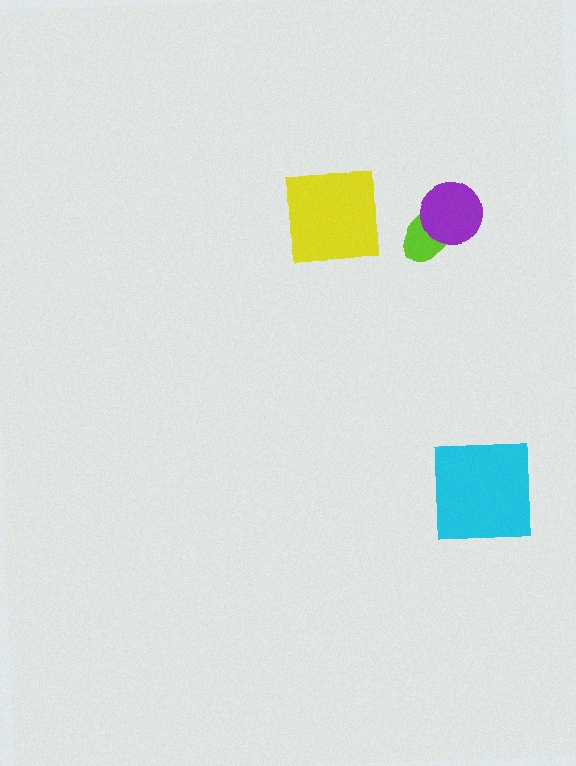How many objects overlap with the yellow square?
0 objects overlap with the yellow square.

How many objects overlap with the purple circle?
1 object overlaps with the purple circle.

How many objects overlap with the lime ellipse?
1 object overlaps with the lime ellipse.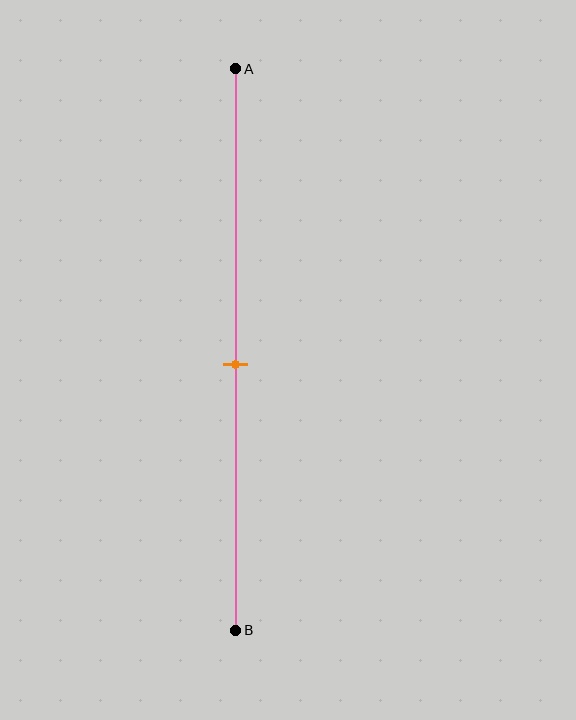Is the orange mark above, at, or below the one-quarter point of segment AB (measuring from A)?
The orange mark is below the one-quarter point of segment AB.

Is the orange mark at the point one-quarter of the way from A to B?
No, the mark is at about 55% from A, not at the 25% one-quarter point.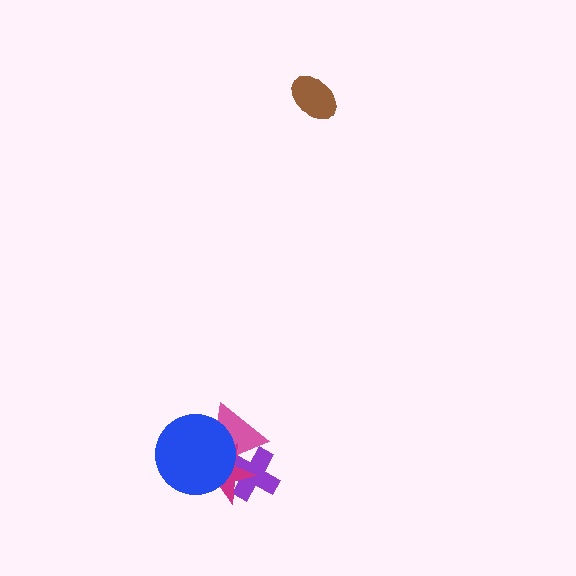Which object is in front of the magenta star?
The blue circle is in front of the magenta star.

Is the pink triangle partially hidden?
Yes, it is partially covered by another shape.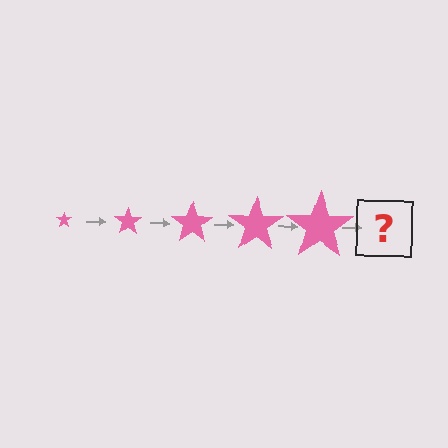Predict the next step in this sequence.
The next step is a pink star, larger than the previous one.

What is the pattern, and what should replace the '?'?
The pattern is that the star gets progressively larger each step. The '?' should be a pink star, larger than the previous one.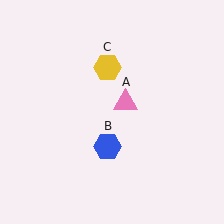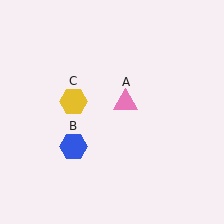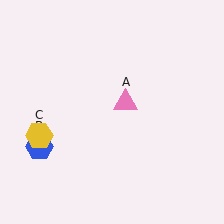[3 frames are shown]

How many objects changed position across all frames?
2 objects changed position: blue hexagon (object B), yellow hexagon (object C).